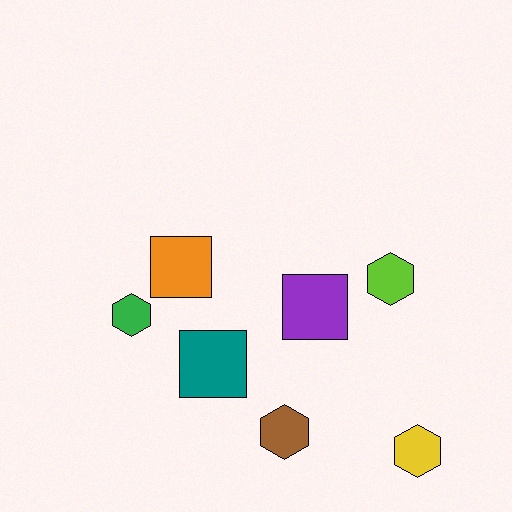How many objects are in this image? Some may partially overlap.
There are 7 objects.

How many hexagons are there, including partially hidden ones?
There are 4 hexagons.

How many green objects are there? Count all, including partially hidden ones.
There is 1 green object.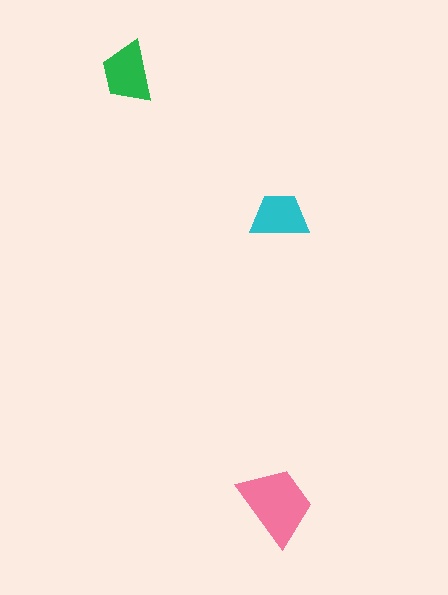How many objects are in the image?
There are 3 objects in the image.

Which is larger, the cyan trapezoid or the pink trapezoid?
The pink one.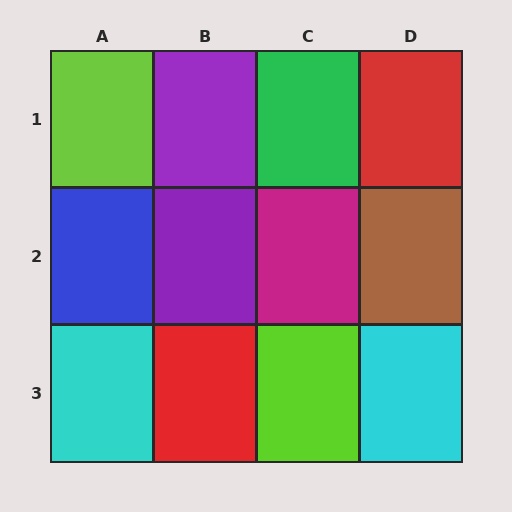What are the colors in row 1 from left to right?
Lime, purple, green, red.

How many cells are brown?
1 cell is brown.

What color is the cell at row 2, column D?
Brown.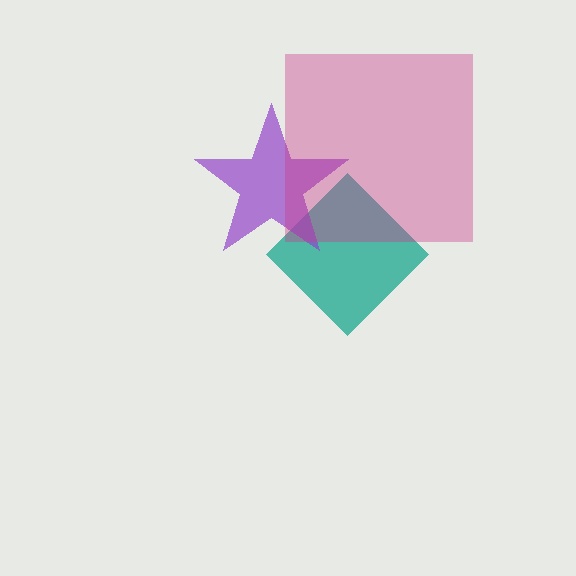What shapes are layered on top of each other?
The layered shapes are: a teal diamond, a purple star, a magenta square.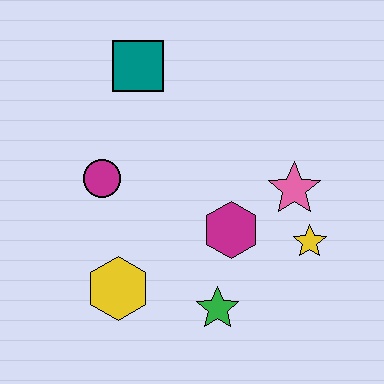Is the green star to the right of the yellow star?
No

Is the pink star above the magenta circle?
No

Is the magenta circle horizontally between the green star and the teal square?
No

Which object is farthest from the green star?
The teal square is farthest from the green star.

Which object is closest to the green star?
The magenta hexagon is closest to the green star.